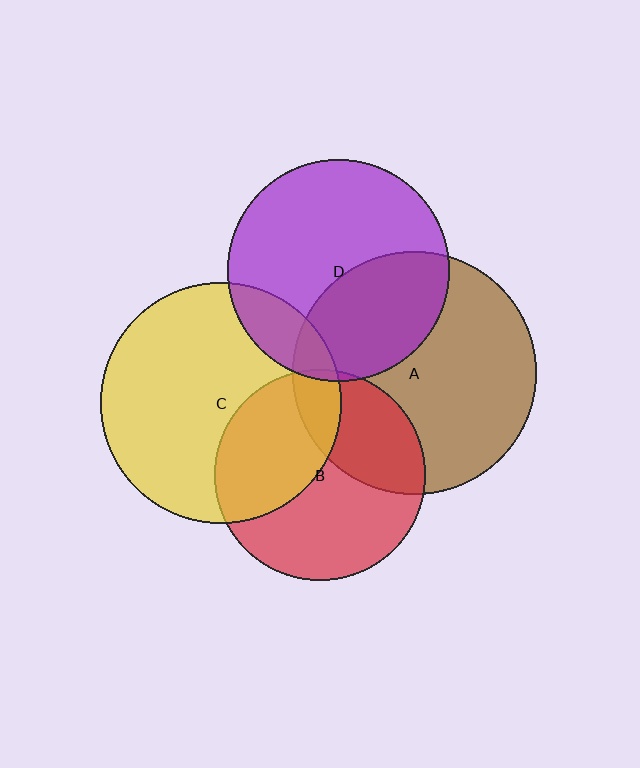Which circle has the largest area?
Circle A (brown).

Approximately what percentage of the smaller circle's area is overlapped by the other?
Approximately 40%.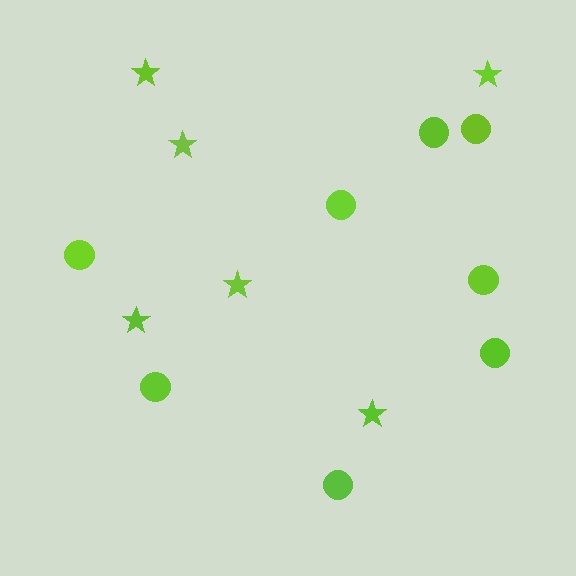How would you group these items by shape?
There are 2 groups: one group of stars (6) and one group of circles (8).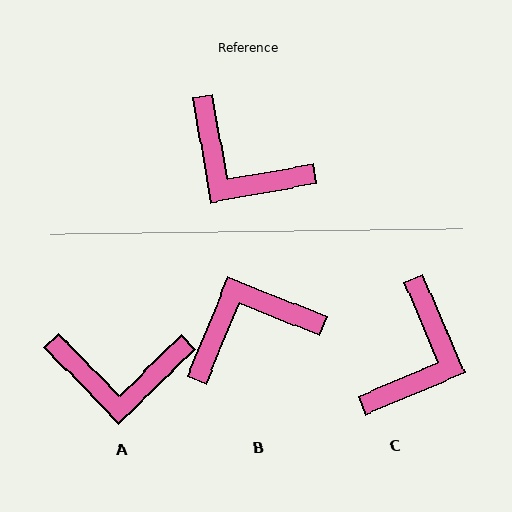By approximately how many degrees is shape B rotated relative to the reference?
Approximately 122 degrees clockwise.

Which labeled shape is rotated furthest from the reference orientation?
B, about 122 degrees away.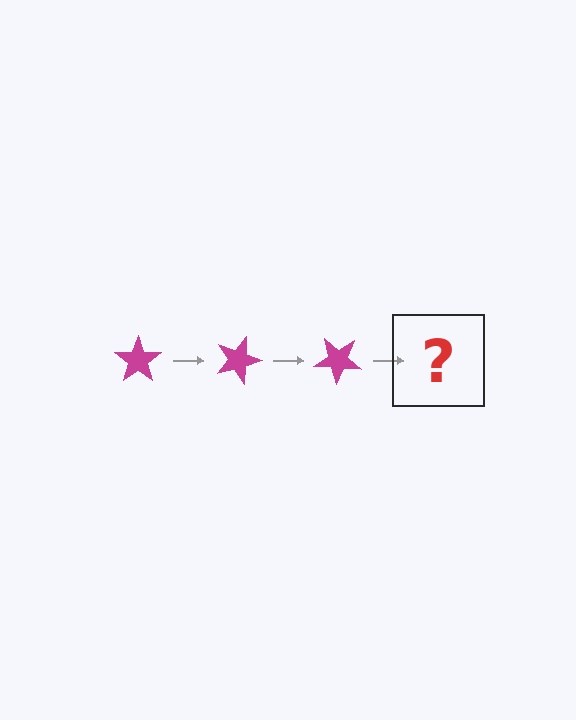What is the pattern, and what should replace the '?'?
The pattern is that the star rotates 20 degrees each step. The '?' should be a magenta star rotated 60 degrees.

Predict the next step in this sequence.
The next step is a magenta star rotated 60 degrees.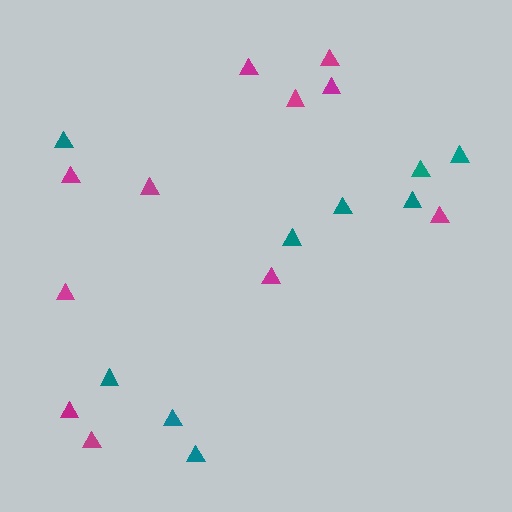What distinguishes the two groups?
There are 2 groups: one group of magenta triangles (11) and one group of teal triangles (9).